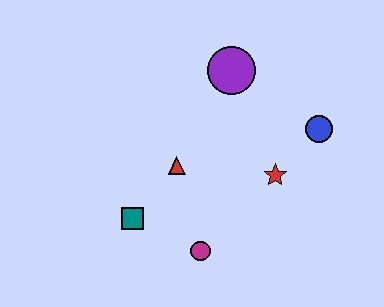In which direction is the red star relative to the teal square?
The red star is to the right of the teal square.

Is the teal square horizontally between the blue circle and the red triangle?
No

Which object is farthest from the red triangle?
The blue circle is farthest from the red triangle.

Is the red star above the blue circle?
No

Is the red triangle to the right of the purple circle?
No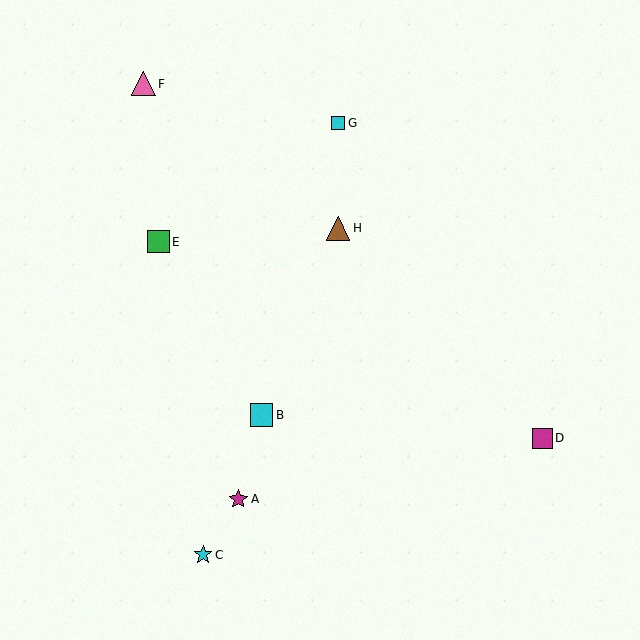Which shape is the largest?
The pink triangle (labeled F) is the largest.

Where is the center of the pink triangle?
The center of the pink triangle is at (143, 84).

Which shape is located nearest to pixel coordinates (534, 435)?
The magenta square (labeled D) at (542, 438) is nearest to that location.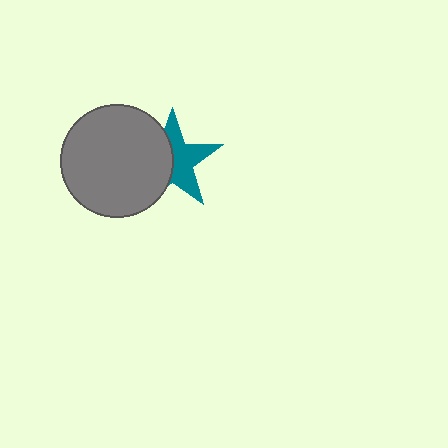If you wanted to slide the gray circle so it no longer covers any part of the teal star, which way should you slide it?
Slide it left — that is the most direct way to separate the two shapes.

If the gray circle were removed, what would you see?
You would see the complete teal star.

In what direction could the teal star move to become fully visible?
The teal star could move right. That would shift it out from behind the gray circle entirely.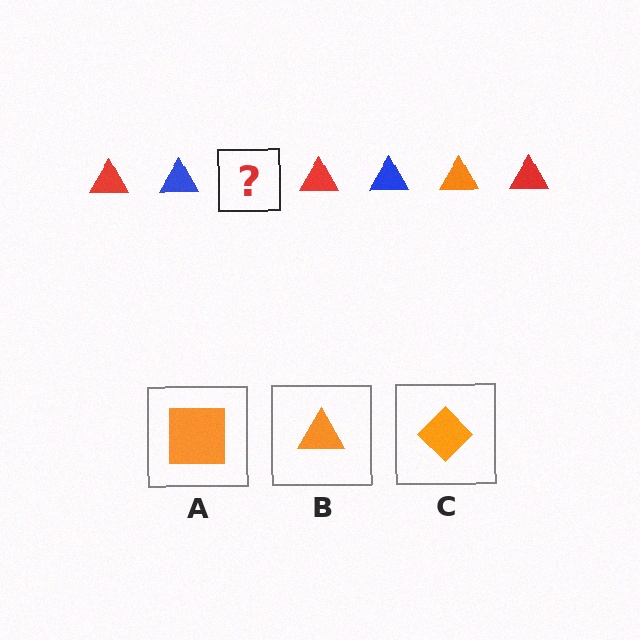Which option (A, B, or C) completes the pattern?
B.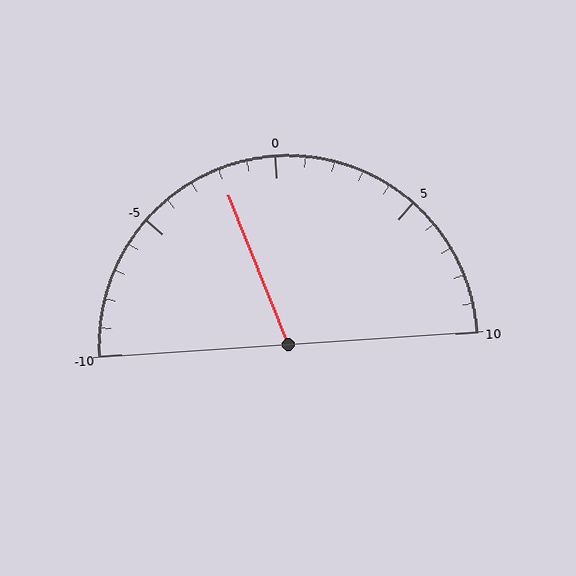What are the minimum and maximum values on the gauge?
The gauge ranges from -10 to 10.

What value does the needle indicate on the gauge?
The needle indicates approximately -2.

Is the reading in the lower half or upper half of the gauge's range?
The reading is in the lower half of the range (-10 to 10).